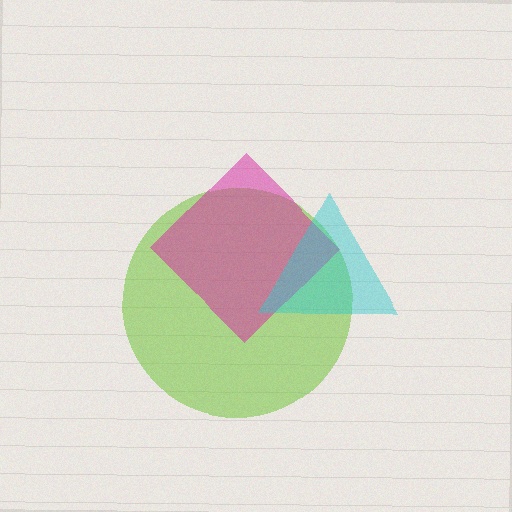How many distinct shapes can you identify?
There are 3 distinct shapes: a lime circle, a magenta diamond, a cyan triangle.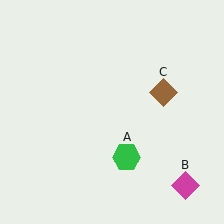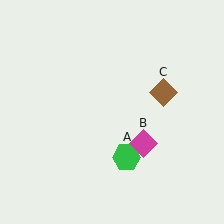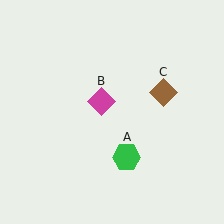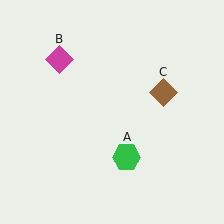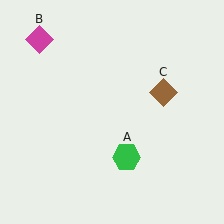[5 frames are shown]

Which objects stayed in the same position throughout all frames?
Green hexagon (object A) and brown diamond (object C) remained stationary.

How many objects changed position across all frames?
1 object changed position: magenta diamond (object B).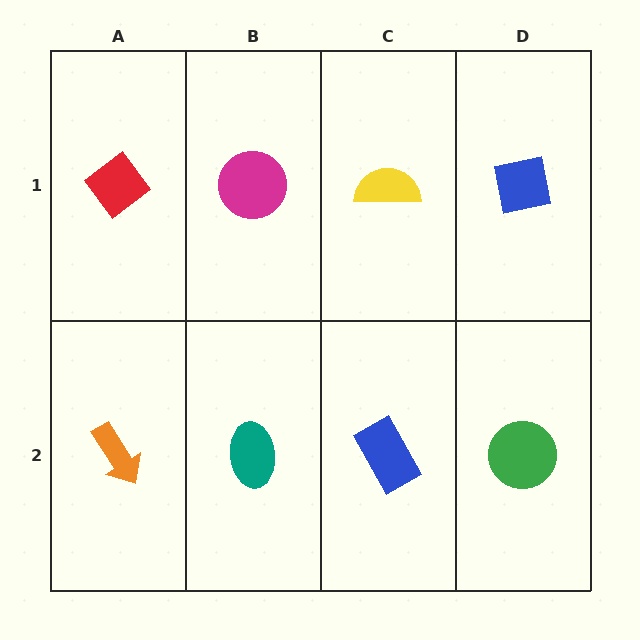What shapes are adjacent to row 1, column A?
An orange arrow (row 2, column A), a magenta circle (row 1, column B).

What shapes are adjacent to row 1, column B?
A teal ellipse (row 2, column B), a red diamond (row 1, column A), a yellow semicircle (row 1, column C).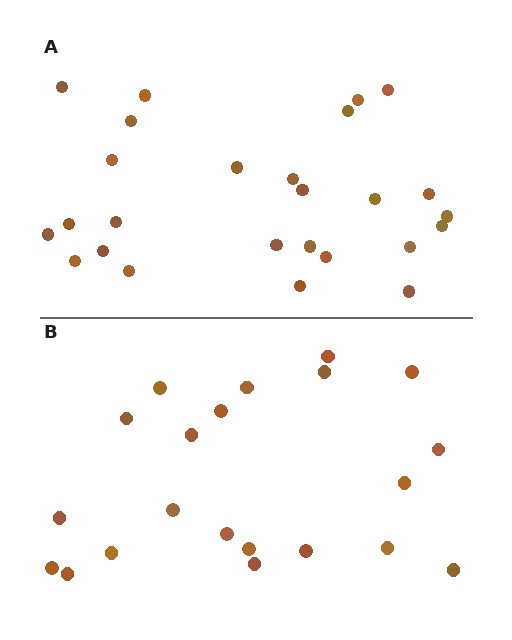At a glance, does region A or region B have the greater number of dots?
Region A (the top region) has more dots.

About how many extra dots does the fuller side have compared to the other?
Region A has about 5 more dots than region B.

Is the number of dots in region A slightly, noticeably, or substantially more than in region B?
Region A has only slightly more — the two regions are fairly close. The ratio is roughly 1.2 to 1.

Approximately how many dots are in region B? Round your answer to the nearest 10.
About 20 dots. (The exact count is 21, which rounds to 20.)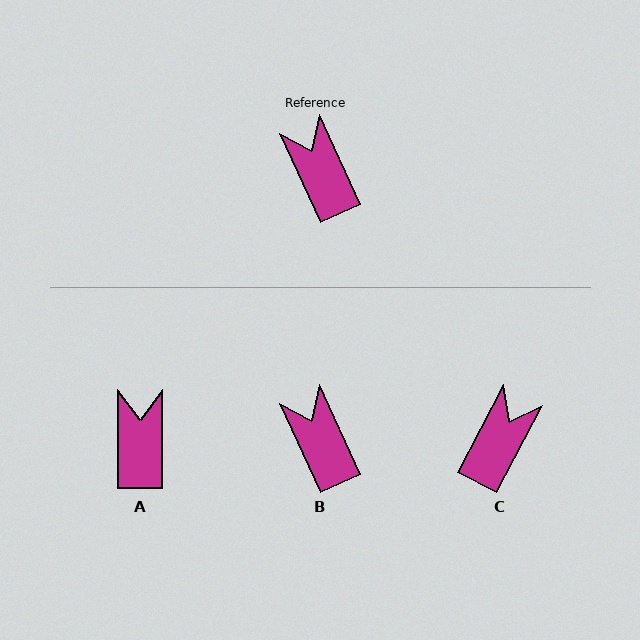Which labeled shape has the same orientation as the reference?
B.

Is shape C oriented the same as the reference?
No, it is off by about 52 degrees.